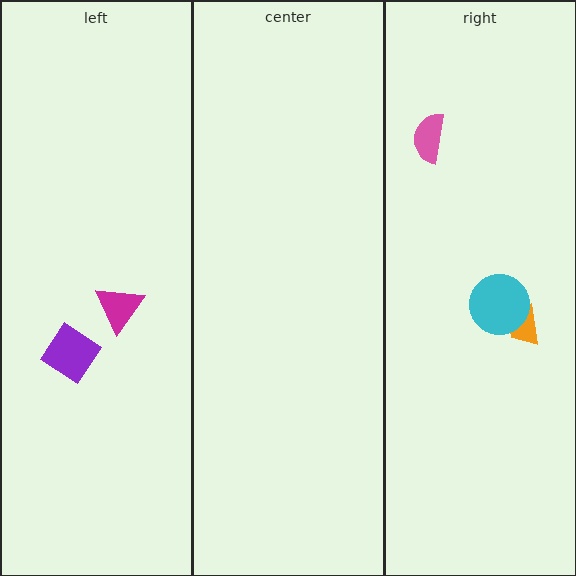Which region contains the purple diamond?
The left region.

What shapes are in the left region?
The purple diamond, the magenta triangle.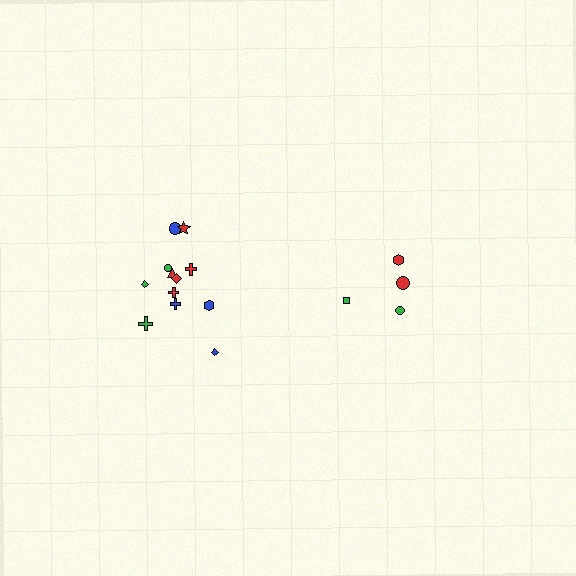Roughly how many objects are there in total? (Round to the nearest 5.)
Roughly 15 objects in total.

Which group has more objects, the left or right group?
The left group.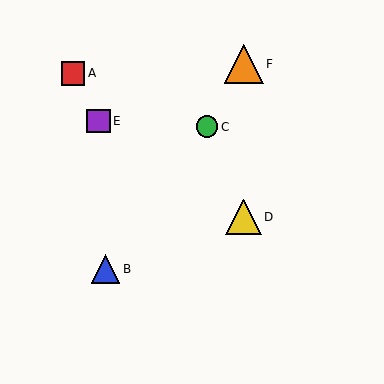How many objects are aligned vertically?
2 objects (D, F) are aligned vertically.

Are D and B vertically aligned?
No, D is at x≈244 and B is at x≈106.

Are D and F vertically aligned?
Yes, both are at x≈244.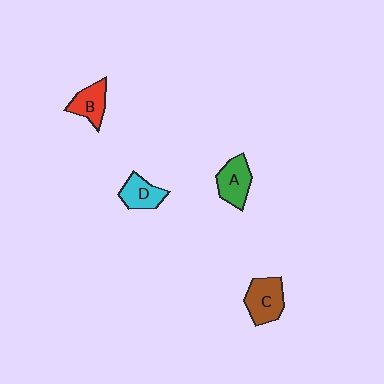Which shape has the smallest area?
Shape D (cyan).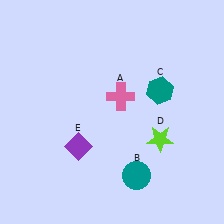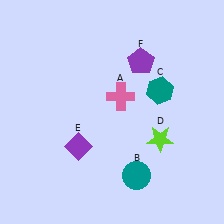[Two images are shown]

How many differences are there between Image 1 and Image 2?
There is 1 difference between the two images.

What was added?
A purple pentagon (F) was added in Image 2.